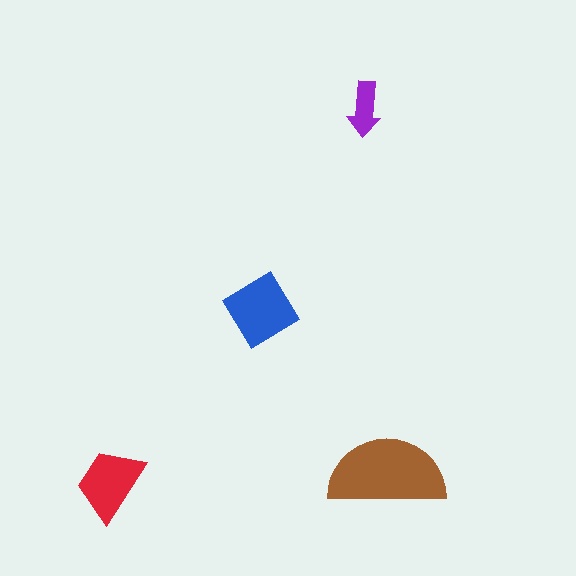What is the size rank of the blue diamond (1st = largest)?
2nd.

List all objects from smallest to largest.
The purple arrow, the red trapezoid, the blue diamond, the brown semicircle.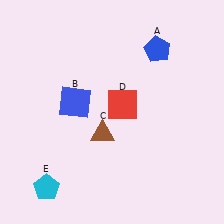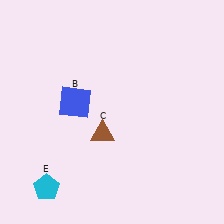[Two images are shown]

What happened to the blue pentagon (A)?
The blue pentagon (A) was removed in Image 2. It was in the top-right area of Image 1.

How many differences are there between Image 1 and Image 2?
There are 2 differences between the two images.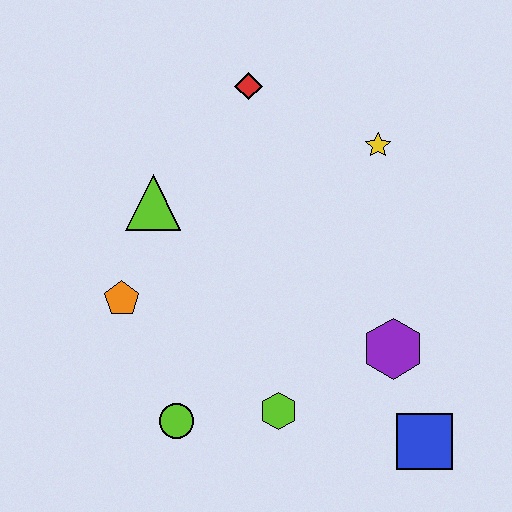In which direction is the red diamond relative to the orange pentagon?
The red diamond is above the orange pentagon.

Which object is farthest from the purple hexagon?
The red diamond is farthest from the purple hexagon.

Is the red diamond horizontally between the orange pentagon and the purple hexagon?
Yes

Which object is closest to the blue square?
The purple hexagon is closest to the blue square.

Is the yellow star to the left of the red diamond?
No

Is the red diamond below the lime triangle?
No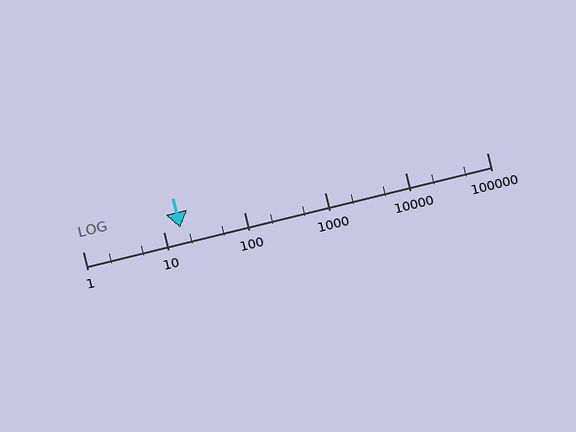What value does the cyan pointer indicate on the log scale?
The pointer indicates approximately 16.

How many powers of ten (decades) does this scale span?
The scale spans 5 decades, from 1 to 100000.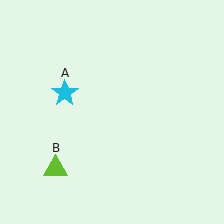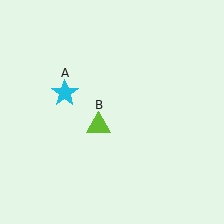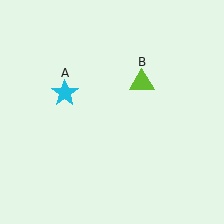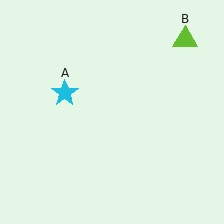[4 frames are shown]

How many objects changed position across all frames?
1 object changed position: lime triangle (object B).